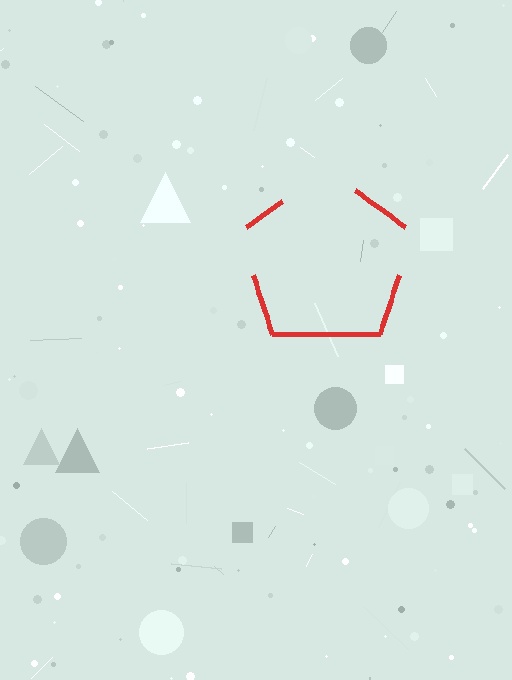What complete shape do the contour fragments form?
The contour fragments form a pentagon.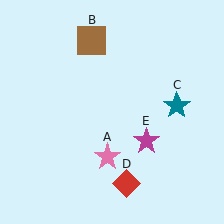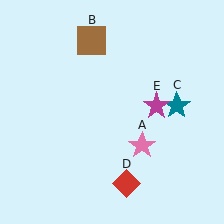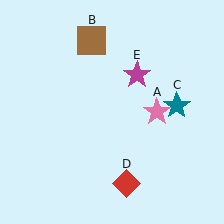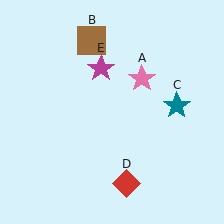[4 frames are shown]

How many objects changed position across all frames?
2 objects changed position: pink star (object A), magenta star (object E).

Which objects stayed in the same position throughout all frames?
Brown square (object B) and teal star (object C) and red diamond (object D) remained stationary.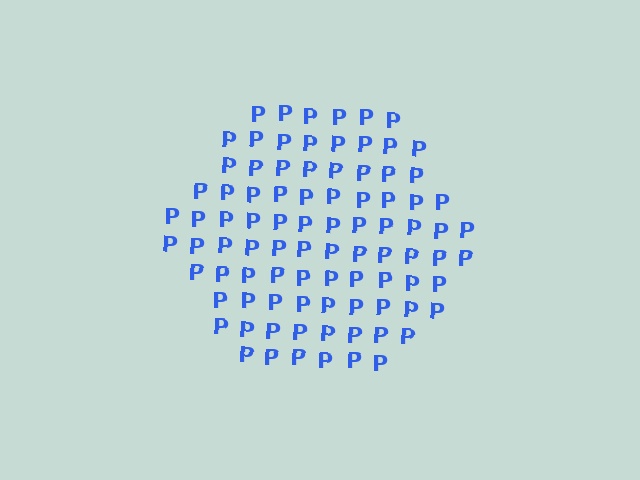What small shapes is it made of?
It is made of small letter P's.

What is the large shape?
The large shape is a hexagon.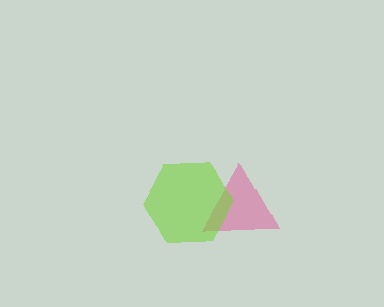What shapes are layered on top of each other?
The layered shapes are: a pink triangle, a lime hexagon.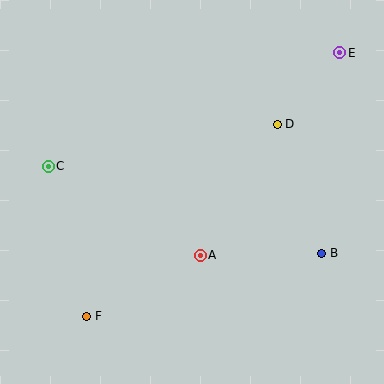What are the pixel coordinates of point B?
Point B is at (322, 253).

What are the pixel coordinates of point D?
Point D is at (277, 124).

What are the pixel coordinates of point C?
Point C is at (48, 166).